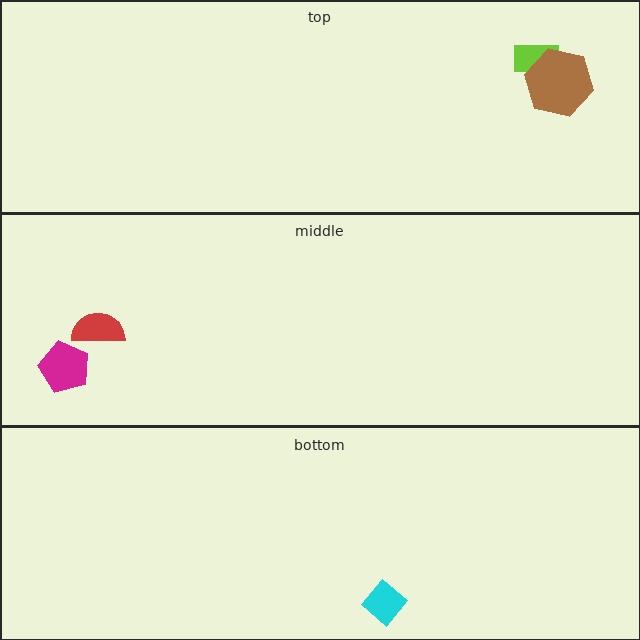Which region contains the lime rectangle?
The top region.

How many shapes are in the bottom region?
1.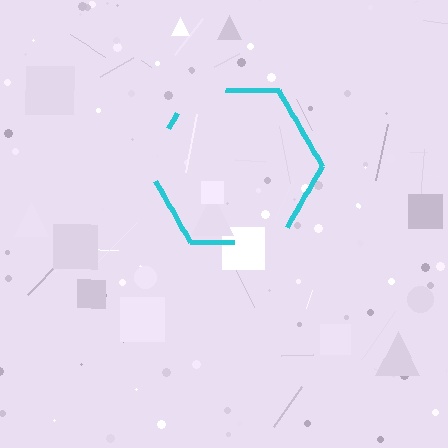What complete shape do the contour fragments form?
The contour fragments form a hexagon.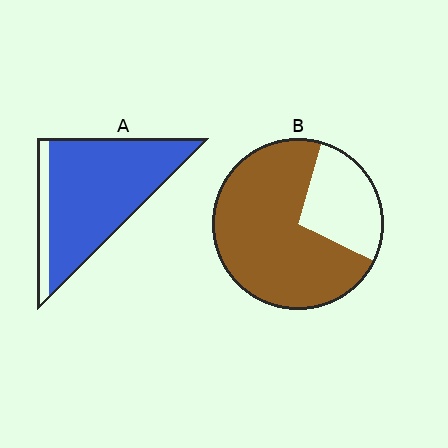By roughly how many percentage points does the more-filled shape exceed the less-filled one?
By roughly 15 percentage points (A over B).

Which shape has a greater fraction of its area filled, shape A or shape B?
Shape A.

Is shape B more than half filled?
Yes.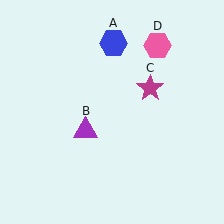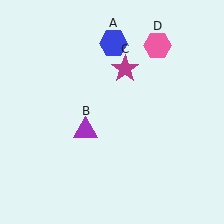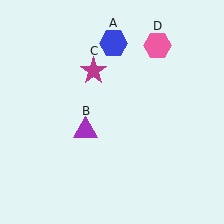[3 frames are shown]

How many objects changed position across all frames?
1 object changed position: magenta star (object C).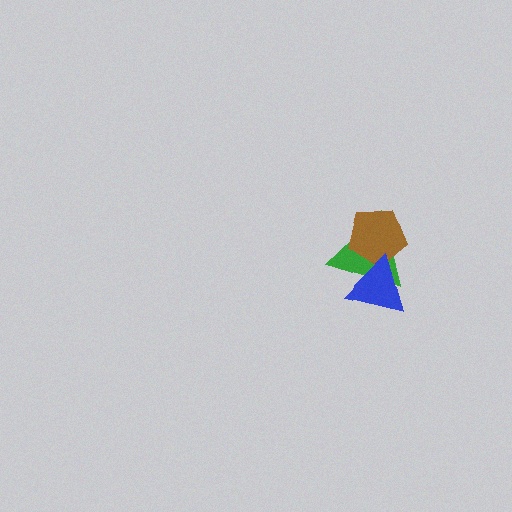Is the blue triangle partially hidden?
No, no other shape covers it.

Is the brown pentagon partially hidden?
Yes, it is partially covered by another shape.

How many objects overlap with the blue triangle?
2 objects overlap with the blue triangle.